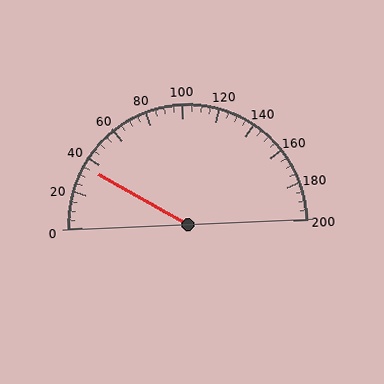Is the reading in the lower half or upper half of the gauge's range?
The reading is in the lower half of the range (0 to 200).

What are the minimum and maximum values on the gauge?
The gauge ranges from 0 to 200.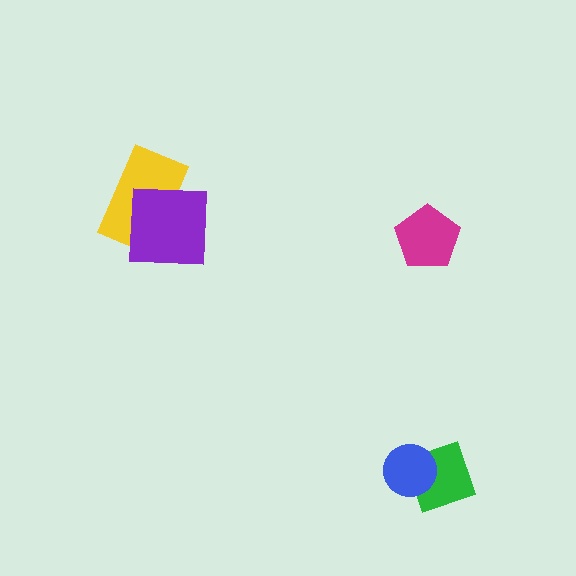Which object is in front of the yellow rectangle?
The purple square is in front of the yellow rectangle.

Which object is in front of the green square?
The blue circle is in front of the green square.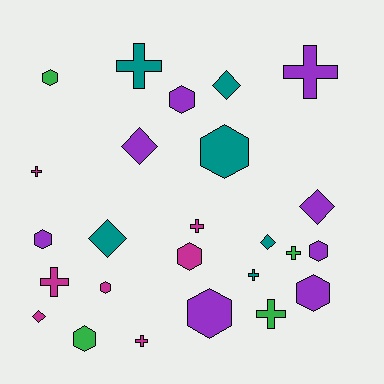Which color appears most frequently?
Purple, with 8 objects.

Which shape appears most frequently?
Hexagon, with 10 objects.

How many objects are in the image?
There are 25 objects.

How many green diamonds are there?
There are no green diamonds.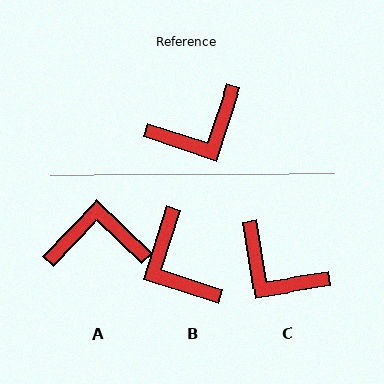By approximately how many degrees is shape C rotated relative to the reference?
Approximately 63 degrees clockwise.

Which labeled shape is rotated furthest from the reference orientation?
A, about 155 degrees away.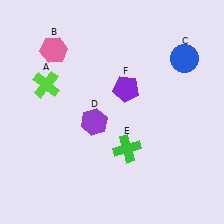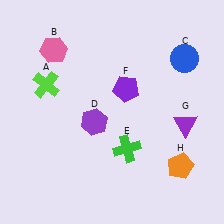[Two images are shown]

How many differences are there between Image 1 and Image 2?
There are 2 differences between the two images.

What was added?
A purple triangle (G), an orange pentagon (H) were added in Image 2.